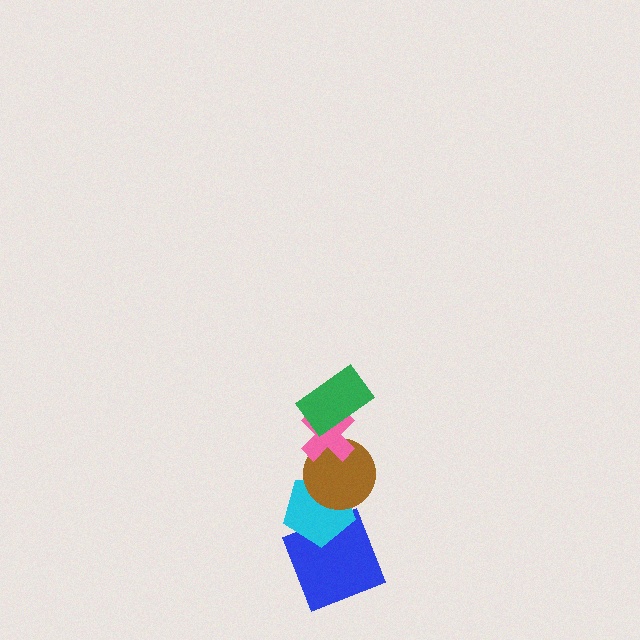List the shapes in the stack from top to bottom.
From top to bottom: the green rectangle, the pink cross, the brown circle, the cyan pentagon, the blue square.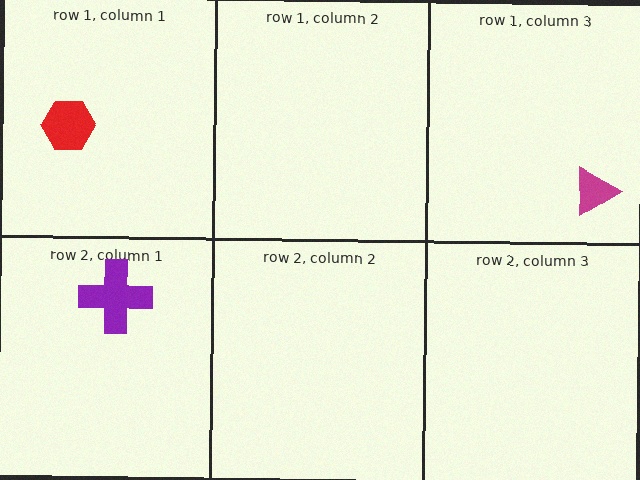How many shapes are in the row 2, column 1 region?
1.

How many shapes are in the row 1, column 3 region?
1.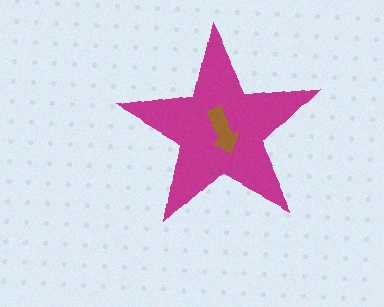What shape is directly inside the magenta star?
The brown arrow.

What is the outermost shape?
The magenta star.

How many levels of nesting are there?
2.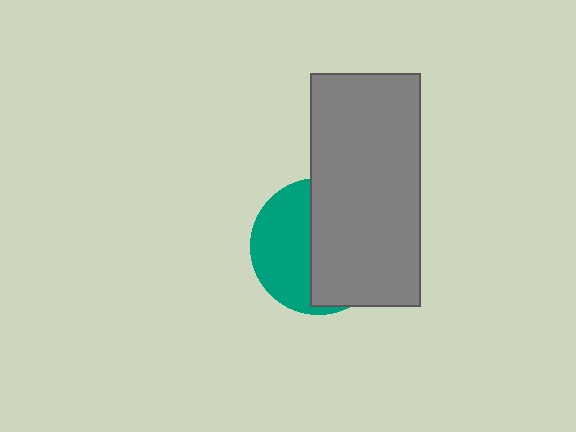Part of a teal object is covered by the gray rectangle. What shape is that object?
It is a circle.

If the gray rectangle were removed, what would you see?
You would see the complete teal circle.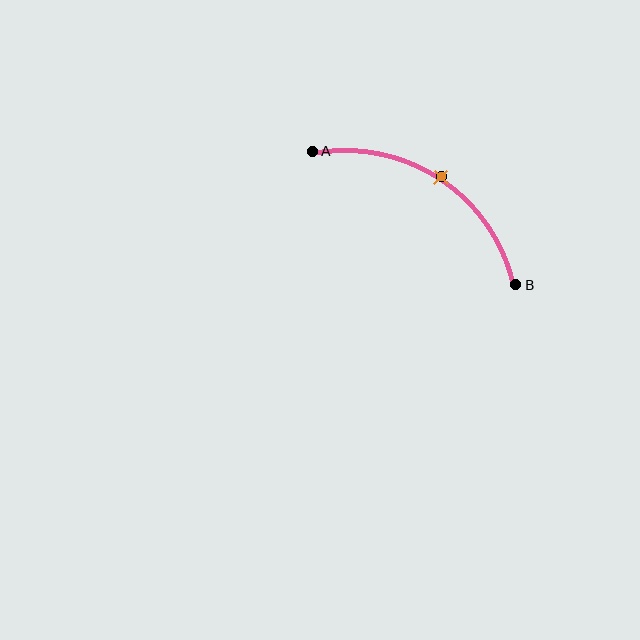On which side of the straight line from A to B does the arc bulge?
The arc bulges above the straight line connecting A and B.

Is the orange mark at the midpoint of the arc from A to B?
Yes. The orange mark lies on the arc at equal arc-length from both A and B — it is the arc midpoint.